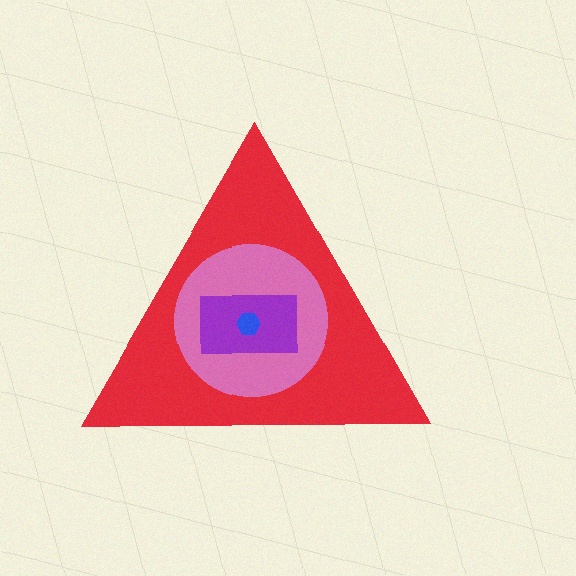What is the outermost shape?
The red triangle.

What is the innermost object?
The blue hexagon.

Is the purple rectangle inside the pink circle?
Yes.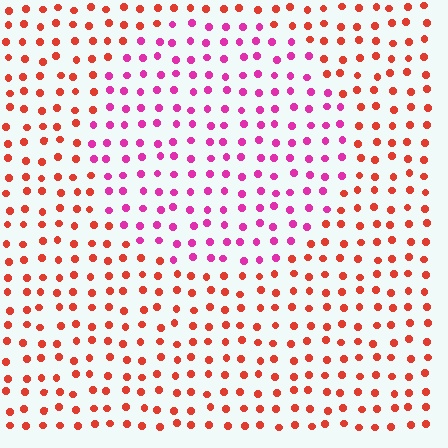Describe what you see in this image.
The image is filled with small red elements in a uniform arrangement. A circle-shaped region is visible where the elements are tinted to a slightly different hue, forming a subtle color boundary.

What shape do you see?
I see a circle.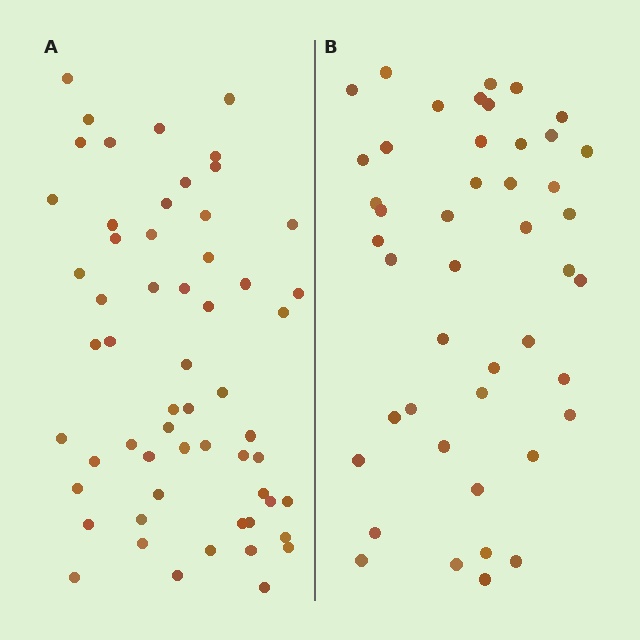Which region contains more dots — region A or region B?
Region A (the left region) has more dots.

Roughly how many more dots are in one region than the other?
Region A has approximately 15 more dots than region B.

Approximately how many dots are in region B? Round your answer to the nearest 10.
About 40 dots. (The exact count is 45, which rounds to 40.)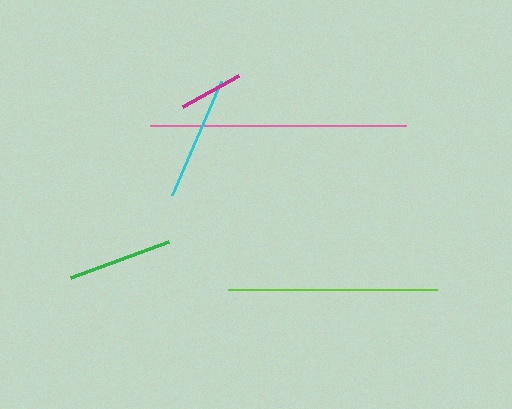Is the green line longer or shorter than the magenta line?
The green line is longer than the magenta line.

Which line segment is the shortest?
The magenta line is the shortest at approximately 64 pixels.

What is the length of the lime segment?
The lime segment is approximately 209 pixels long.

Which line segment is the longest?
The pink line is the longest at approximately 257 pixels.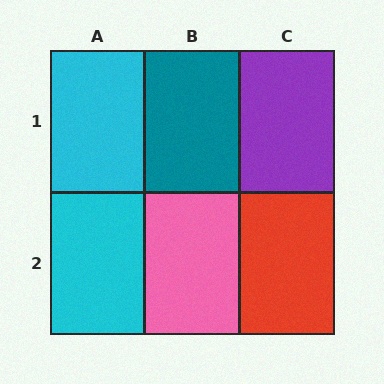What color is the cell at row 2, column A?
Cyan.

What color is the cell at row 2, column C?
Red.